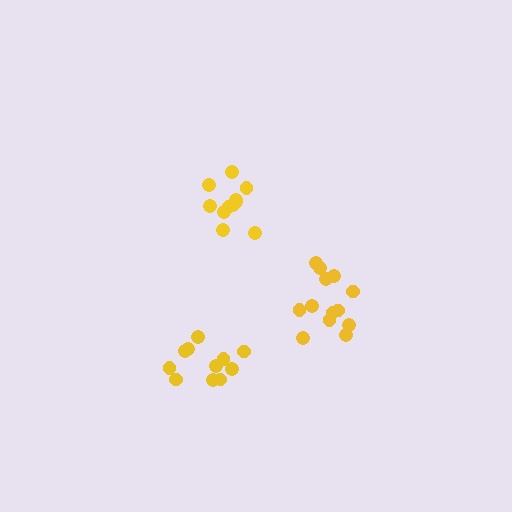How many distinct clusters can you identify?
There are 3 distinct clusters.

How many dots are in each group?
Group 1: 11 dots, Group 2: 13 dots, Group 3: 11 dots (35 total).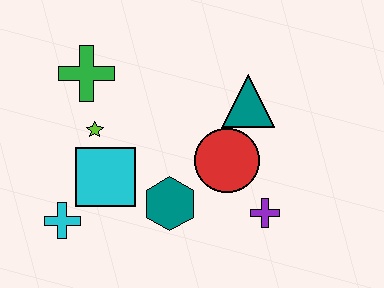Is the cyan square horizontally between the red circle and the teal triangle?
No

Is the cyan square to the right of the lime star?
Yes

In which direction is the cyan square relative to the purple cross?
The cyan square is to the left of the purple cross.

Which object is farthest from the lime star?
The purple cross is farthest from the lime star.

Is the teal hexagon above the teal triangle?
No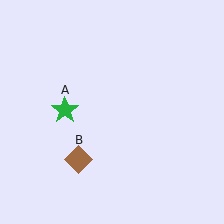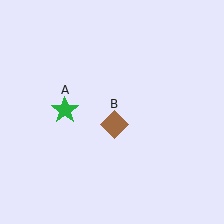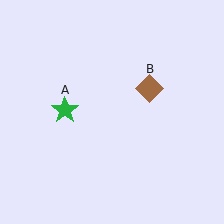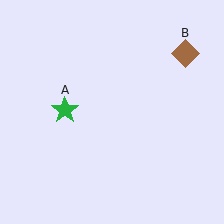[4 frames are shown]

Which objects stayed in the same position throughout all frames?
Green star (object A) remained stationary.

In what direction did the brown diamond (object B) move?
The brown diamond (object B) moved up and to the right.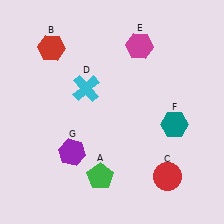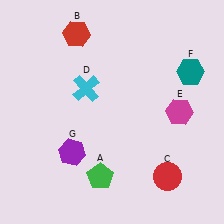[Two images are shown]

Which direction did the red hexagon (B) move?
The red hexagon (B) moved right.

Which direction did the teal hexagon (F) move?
The teal hexagon (F) moved up.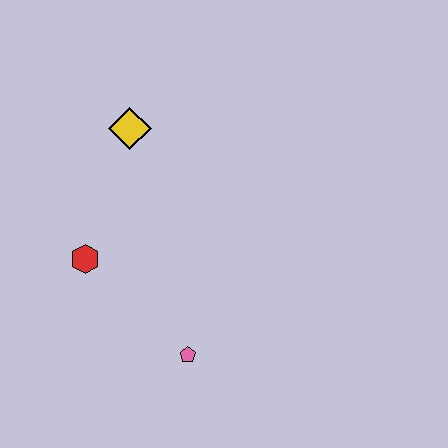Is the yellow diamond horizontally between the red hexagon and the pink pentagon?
Yes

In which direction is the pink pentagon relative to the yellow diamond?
The pink pentagon is below the yellow diamond.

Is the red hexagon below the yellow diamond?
Yes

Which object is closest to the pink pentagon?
The red hexagon is closest to the pink pentagon.